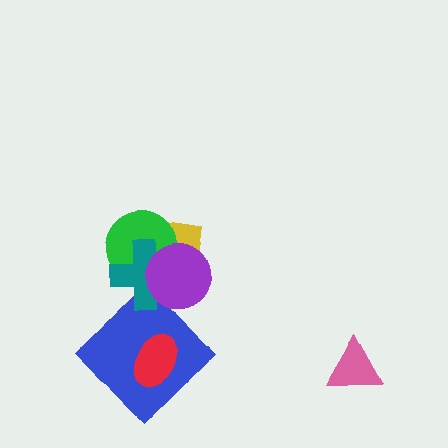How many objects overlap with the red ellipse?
1 object overlaps with the red ellipse.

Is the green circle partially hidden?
Yes, it is partially covered by another shape.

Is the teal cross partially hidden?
Yes, it is partially covered by another shape.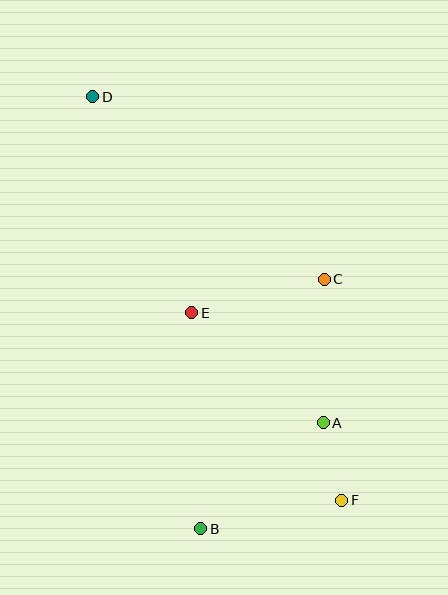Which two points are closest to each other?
Points A and F are closest to each other.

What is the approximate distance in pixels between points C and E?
The distance between C and E is approximately 137 pixels.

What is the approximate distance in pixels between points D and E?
The distance between D and E is approximately 238 pixels.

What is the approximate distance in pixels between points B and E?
The distance between B and E is approximately 216 pixels.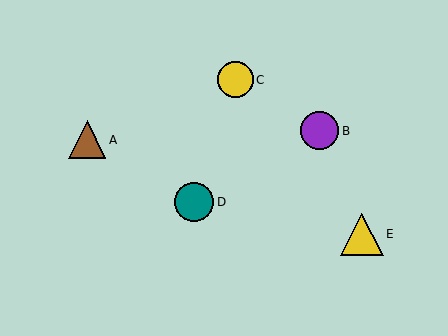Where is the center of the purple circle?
The center of the purple circle is at (320, 131).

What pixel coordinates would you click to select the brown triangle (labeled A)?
Click at (87, 140) to select the brown triangle A.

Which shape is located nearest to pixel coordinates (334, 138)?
The purple circle (labeled B) at (320, 131) is nearest to that location.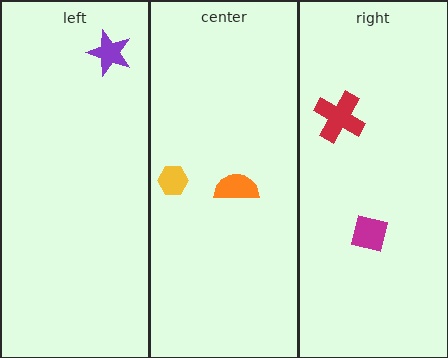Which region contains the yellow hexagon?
The center region.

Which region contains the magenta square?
The right region.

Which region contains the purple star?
The left region.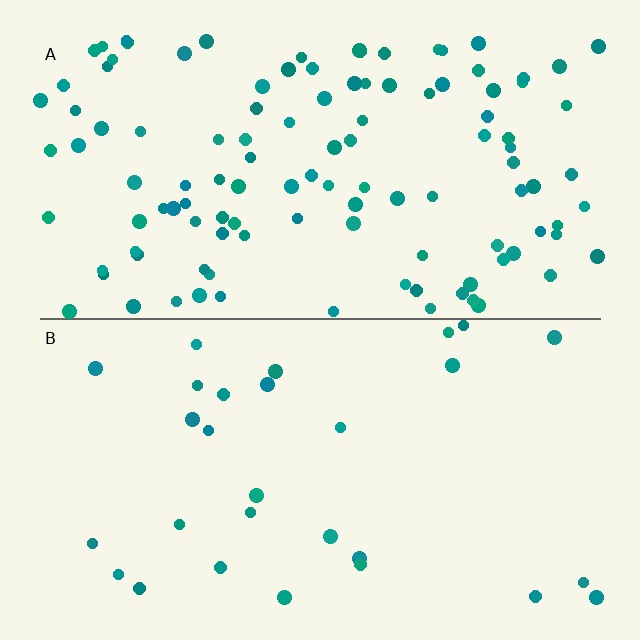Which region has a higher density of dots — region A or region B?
A (the top).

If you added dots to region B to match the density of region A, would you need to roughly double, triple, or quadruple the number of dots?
Approximately quadruple.